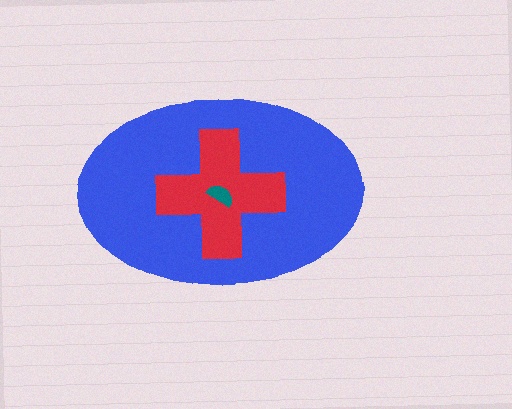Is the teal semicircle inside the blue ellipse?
Yes.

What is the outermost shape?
The blue ellipse.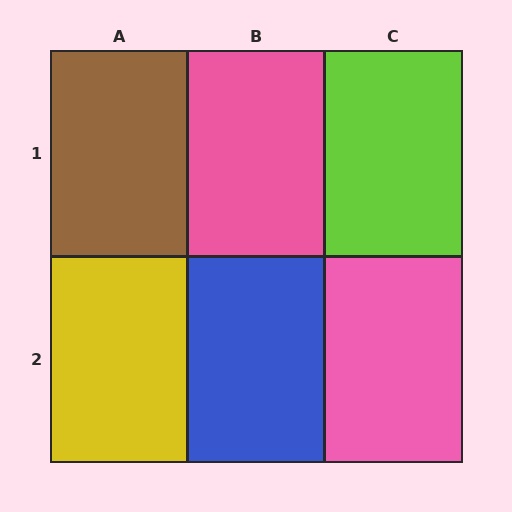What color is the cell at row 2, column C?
Pink.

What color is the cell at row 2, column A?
Yellow.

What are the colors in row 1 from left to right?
Brown, pink, lime.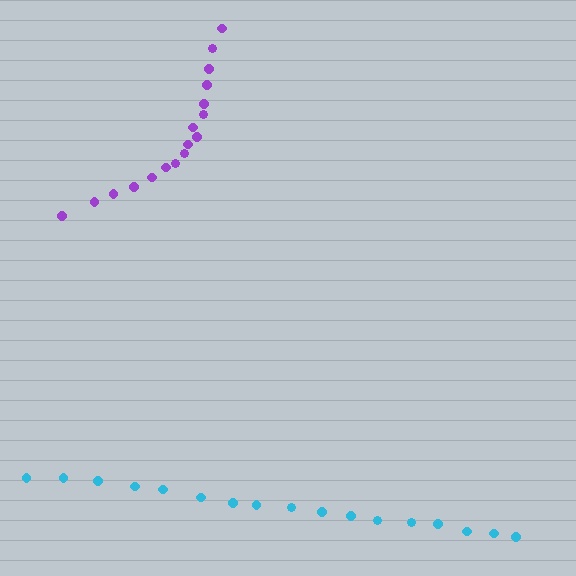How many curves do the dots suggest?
There are 2 distinct paths.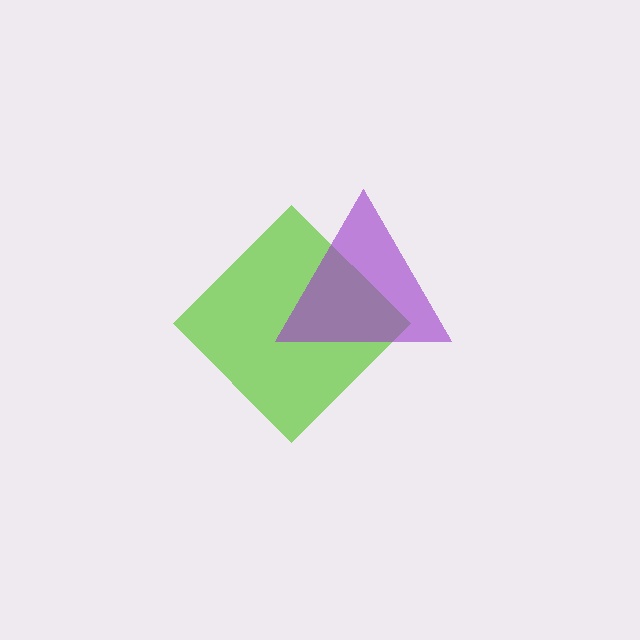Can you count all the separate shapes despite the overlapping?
Yes, there are 2 separate shapes.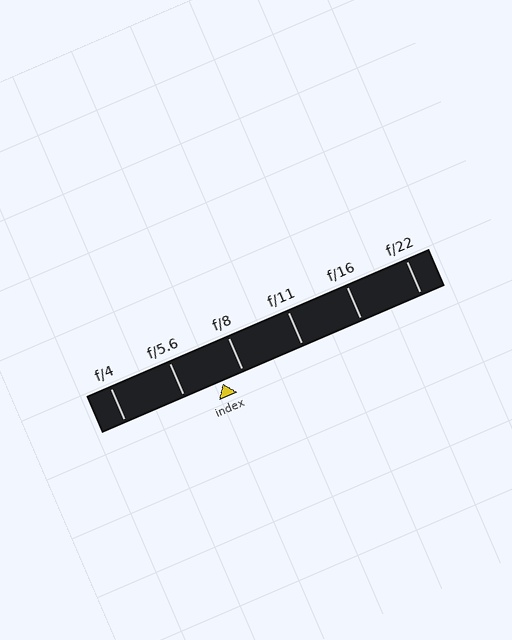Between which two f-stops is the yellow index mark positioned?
The index mark is between f/5.6 and f/8.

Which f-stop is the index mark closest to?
The index mark is closest to f/8.